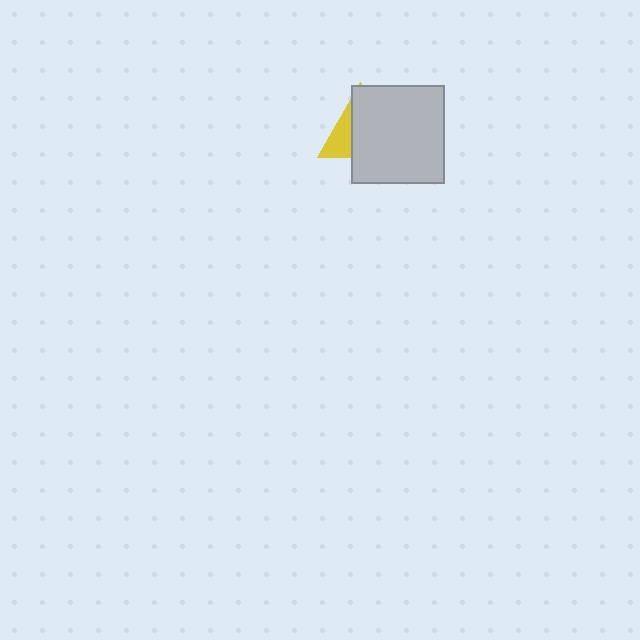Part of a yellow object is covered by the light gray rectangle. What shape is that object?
It is a triangle.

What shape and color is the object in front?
The object in front is a light gray rectangle.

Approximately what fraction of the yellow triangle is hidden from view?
Roughly 69% of the yellow triangle is hidden behind the light gray rectangle.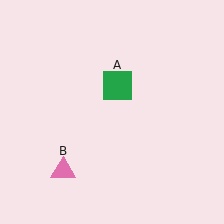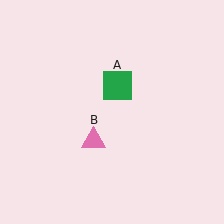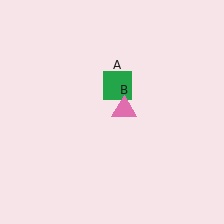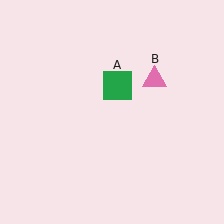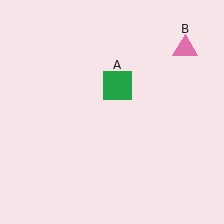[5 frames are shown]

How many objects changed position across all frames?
1 object changed position: pink triangle (object B).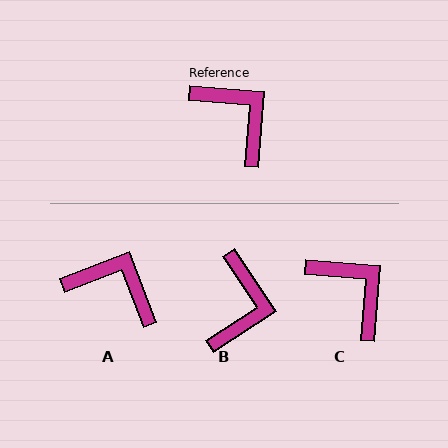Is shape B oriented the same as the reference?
No, it is off by about 52 degrees.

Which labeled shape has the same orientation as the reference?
C.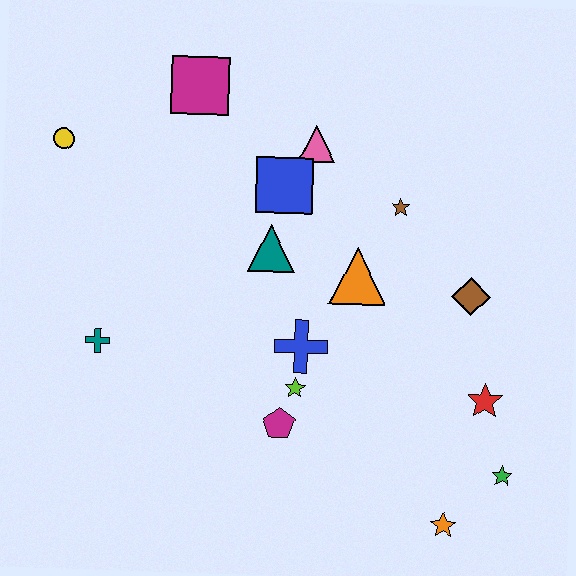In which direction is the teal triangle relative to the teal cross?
The teal triangle is to the right of the teal cross.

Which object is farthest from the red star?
The yellow circle is farthest from the red star.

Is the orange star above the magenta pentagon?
No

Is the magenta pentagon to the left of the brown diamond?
Yes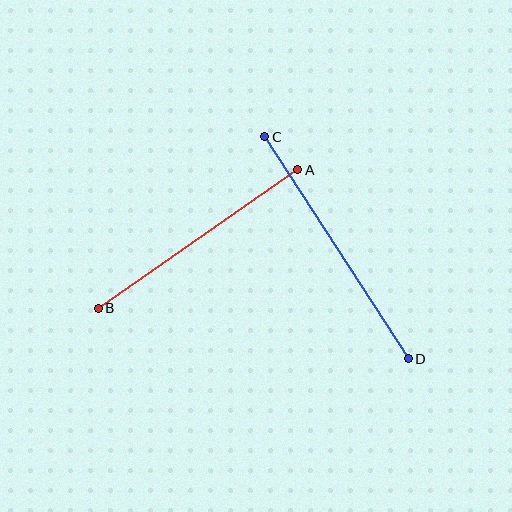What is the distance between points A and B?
The distance is approximately 243 pixels.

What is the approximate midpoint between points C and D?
The midpoint is at approximately (336, 248) pixels.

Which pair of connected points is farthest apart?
Points C and D are farthest apart.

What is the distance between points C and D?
The distance is approximately 264 pixels.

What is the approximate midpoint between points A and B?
The midpoint is at approximately (198, 239) pixels.